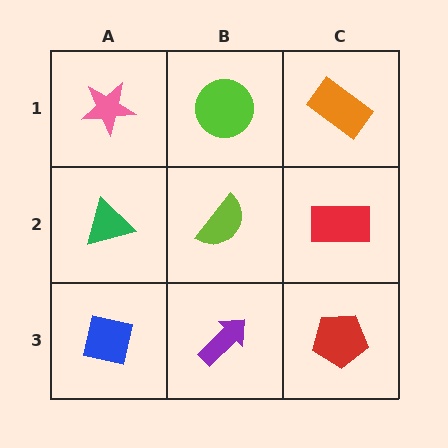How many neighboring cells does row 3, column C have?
2.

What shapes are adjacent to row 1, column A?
A green triangle (row 2, column A), a lime circle (row 1, column B).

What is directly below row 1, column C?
A red rectangle.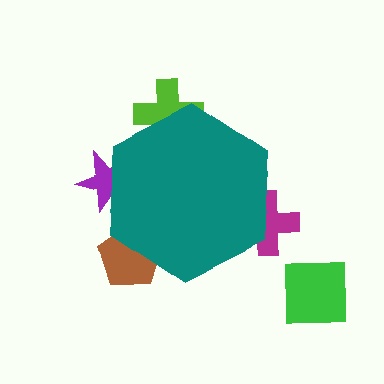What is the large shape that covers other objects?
A teal hexagon.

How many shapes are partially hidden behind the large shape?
4 shapes are partially hidden.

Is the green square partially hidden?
No, the green square is fully visible.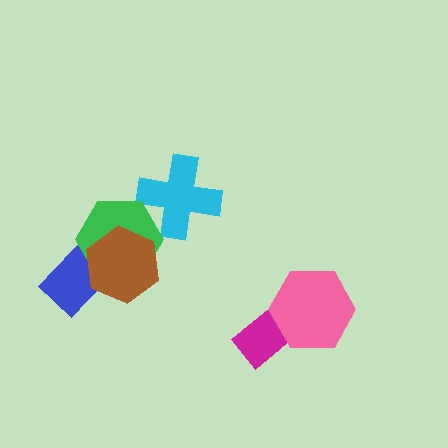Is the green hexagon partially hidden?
Yes, it is partially covered by another shape.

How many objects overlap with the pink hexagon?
1 object overlaps with the pink hexagon.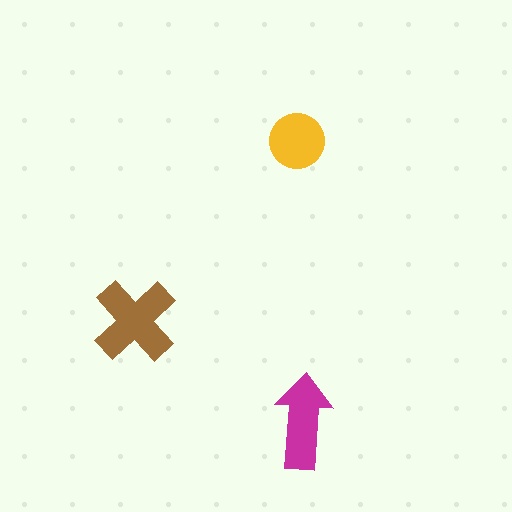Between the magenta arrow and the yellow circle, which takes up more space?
The magenta arrow.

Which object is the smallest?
The yellow circle.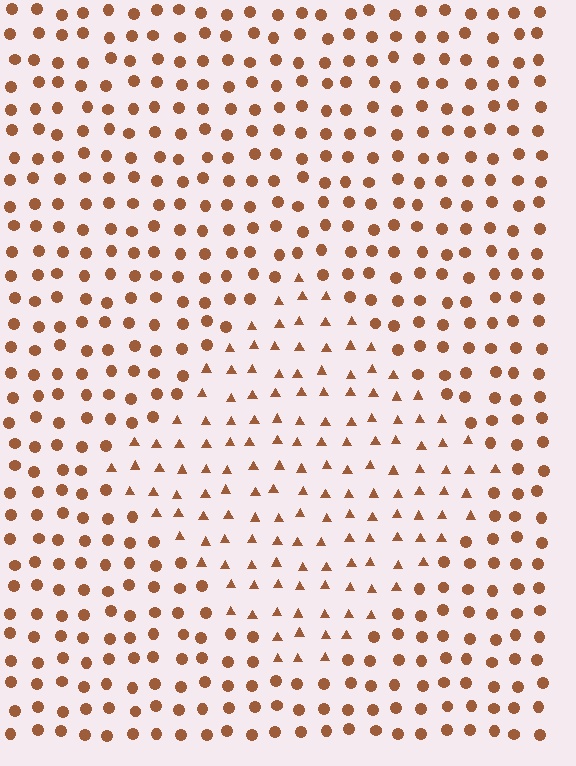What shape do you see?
I see a diamond.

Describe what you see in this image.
The image is filled with small brown elements arranged in a uniform grid. A diamond-shaped region contains triangles, while the surrounding area contains circles. The boundary is defined purely by the change in element shape.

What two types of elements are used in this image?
The image uses triangles inside the diamond region and circles outside it.